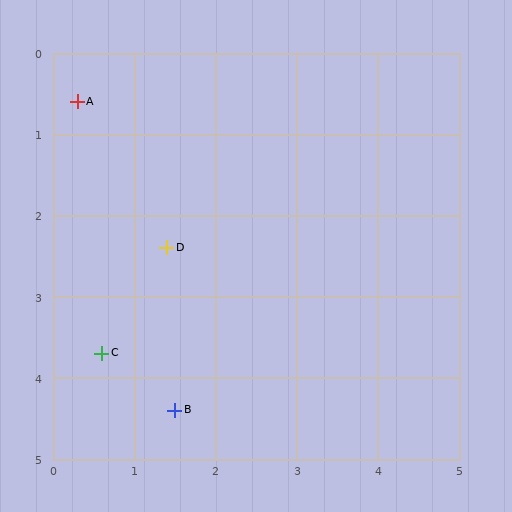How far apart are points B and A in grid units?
Points B and A are about 4.0 grid units apart.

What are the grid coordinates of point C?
Point C is at approximately (0.6, 3.7).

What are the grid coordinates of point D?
Point D is at approximately (1.4, 2.4).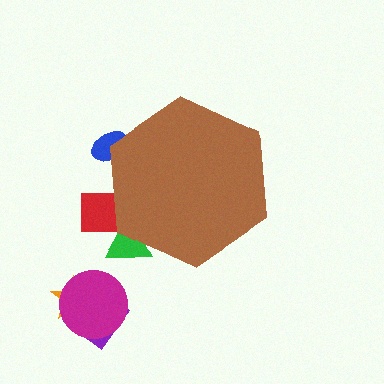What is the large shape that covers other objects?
A brown hexagon.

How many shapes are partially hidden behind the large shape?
3 shapes are partially hidden.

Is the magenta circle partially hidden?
No, the magenta circle is fully visible.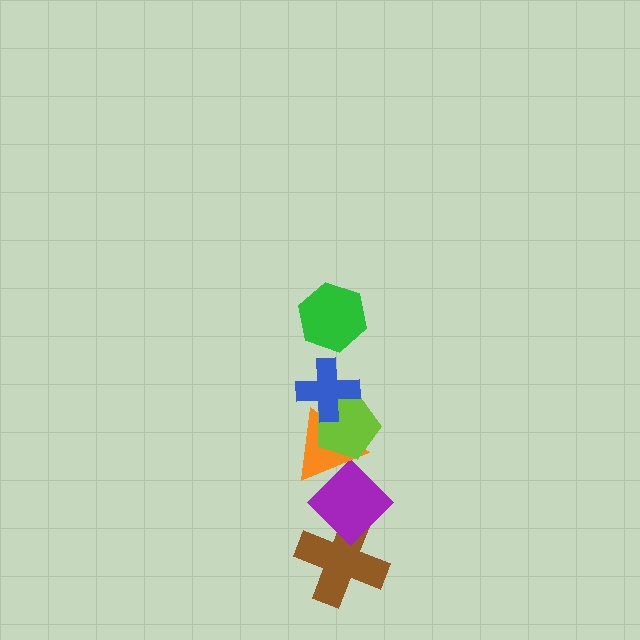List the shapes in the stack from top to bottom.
From top to bottom: the green hexagon, the blue cross, the lime pentagon, the orange triangle, the purple diamond, the brown cross.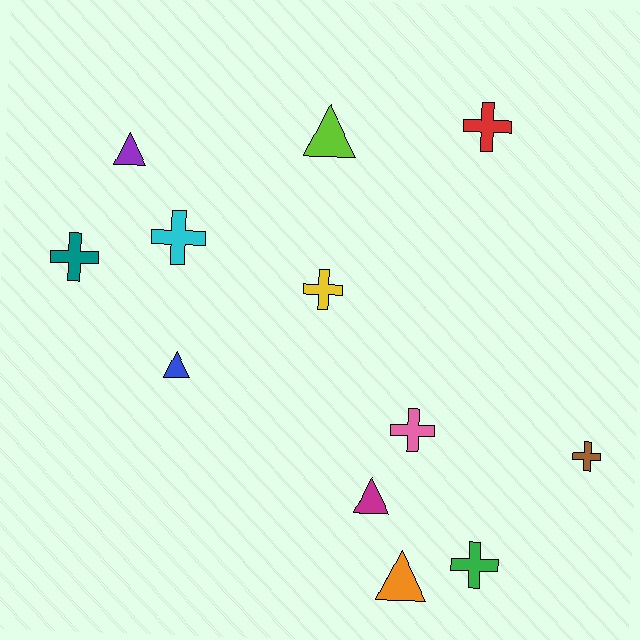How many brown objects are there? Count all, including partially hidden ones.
There is 1 brown object.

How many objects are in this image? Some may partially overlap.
There are 12 objects.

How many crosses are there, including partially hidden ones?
There are 7 crosses.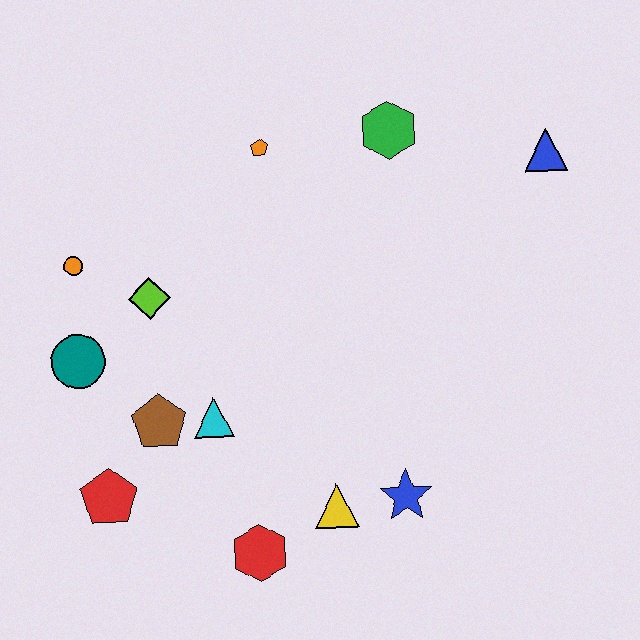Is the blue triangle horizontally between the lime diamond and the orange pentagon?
No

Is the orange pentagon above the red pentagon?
Yes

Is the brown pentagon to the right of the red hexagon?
No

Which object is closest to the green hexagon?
The orange pentagon is closest to the green hexagon.